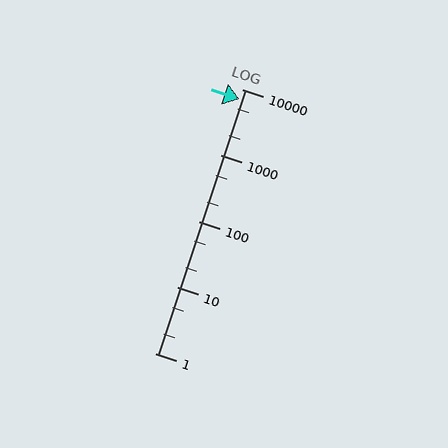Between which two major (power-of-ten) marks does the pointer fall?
The pointer is between 1000 and 10000.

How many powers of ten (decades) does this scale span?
The scale spans 4 decades, from 1 to 10000.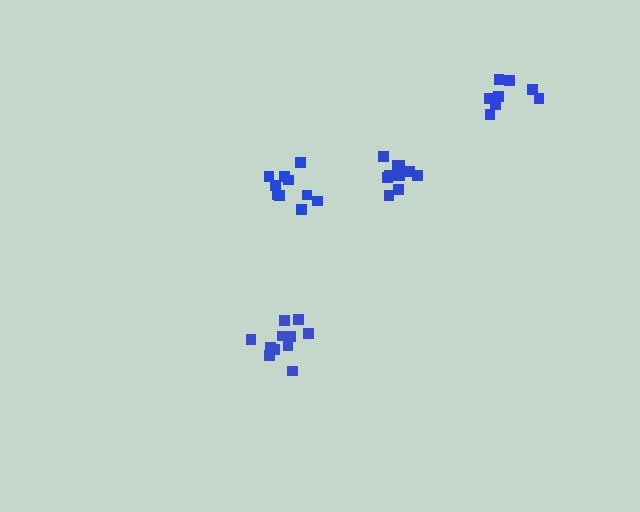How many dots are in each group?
Group 1: 11 dots, Group 2: 10 dots, Group 3: 10 dots, Group 4: 8 dots (39 total).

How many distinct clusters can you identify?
There are 4 distinct clusters.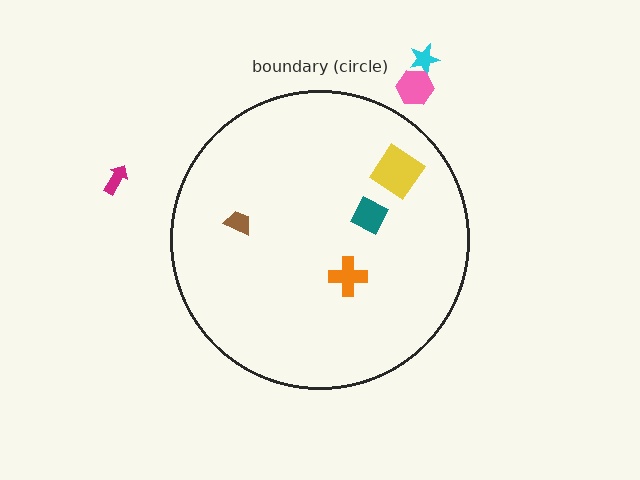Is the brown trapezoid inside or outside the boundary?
Inside.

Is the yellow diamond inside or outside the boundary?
Inside.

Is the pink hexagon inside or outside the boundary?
Outside.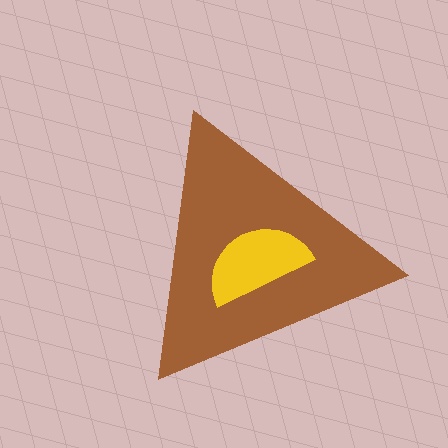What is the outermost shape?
The brown triangle.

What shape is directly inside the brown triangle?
The yellow semicircle.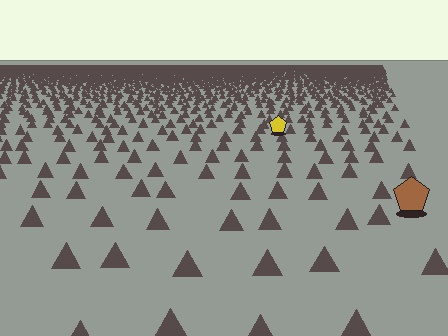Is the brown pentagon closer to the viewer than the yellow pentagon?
Yes. The brown pentagon is closer — you can tell from the texture gradient: the ground texture is coarser near it.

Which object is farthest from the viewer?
The yellow pentagon is farthest from the viewer. It appears smaller and the ground texture around it is denser.